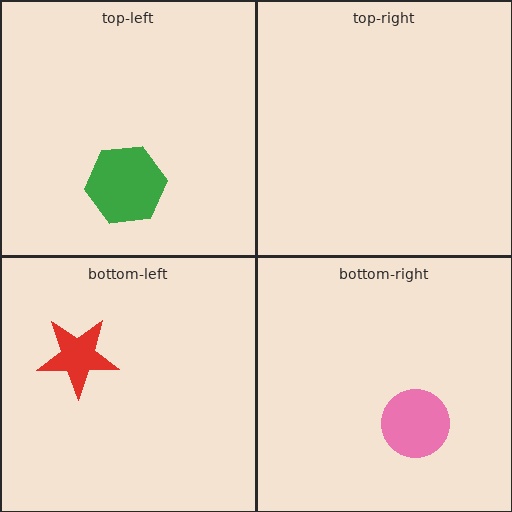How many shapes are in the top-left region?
1.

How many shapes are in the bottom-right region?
1.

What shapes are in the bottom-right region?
The pink circle.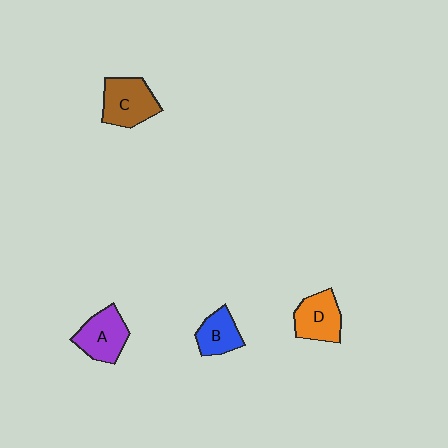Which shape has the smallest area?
Shape B (blue).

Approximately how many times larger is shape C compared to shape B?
Approximately 1.5 times.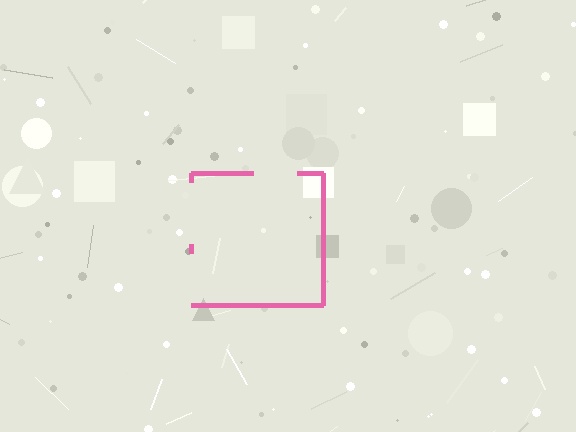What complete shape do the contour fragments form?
The contour fragments form a square.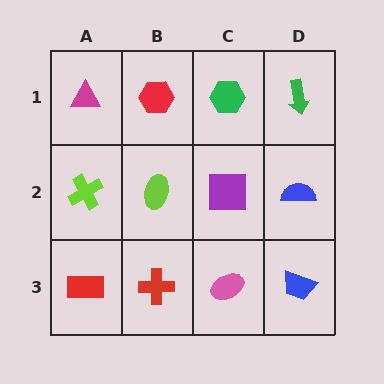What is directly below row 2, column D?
A blue trapezoid.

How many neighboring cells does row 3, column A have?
2.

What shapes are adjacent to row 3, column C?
A purple square (row 2, column C), a red cross (row 3, column B), a blue trapezoid (row 3, column D).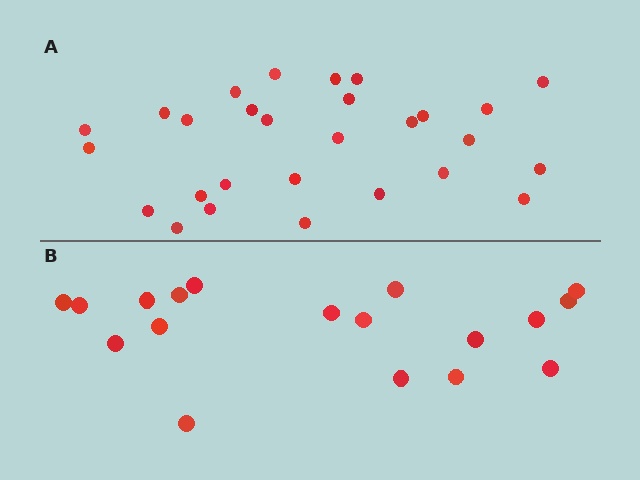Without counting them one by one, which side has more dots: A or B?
Region A (the top region) has more dots.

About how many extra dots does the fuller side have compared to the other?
Region A has roughly 10 or so more dots than region B.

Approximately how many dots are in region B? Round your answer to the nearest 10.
About 20 dots. (The exact count is 18, which rounds to 20.)